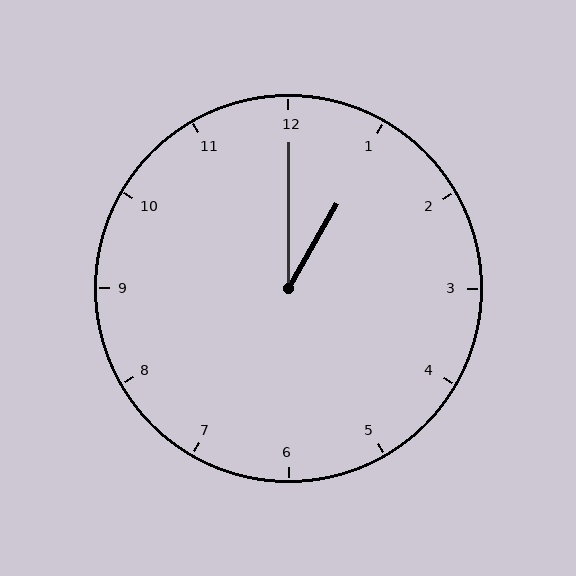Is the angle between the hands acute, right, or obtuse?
It is acute.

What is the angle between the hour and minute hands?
Approximately 30 degrees.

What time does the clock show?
1:00.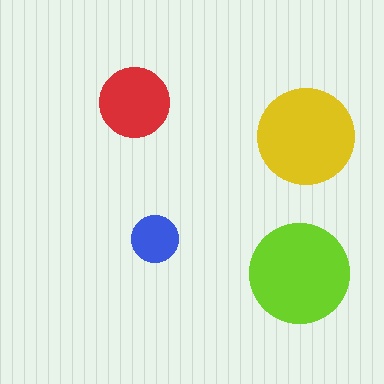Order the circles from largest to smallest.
the lime one, the yellow one, the red one, the blue one.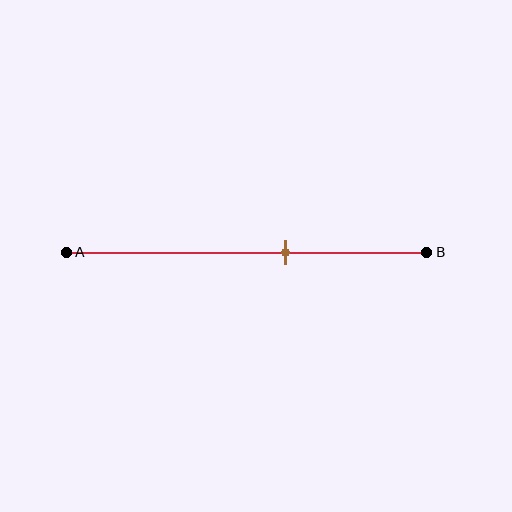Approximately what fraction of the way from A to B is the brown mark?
The brown mark is approximately 60% of the way from A to B.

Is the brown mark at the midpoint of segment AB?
No, the mark is at about 60% from A, not at the 50% midpoint.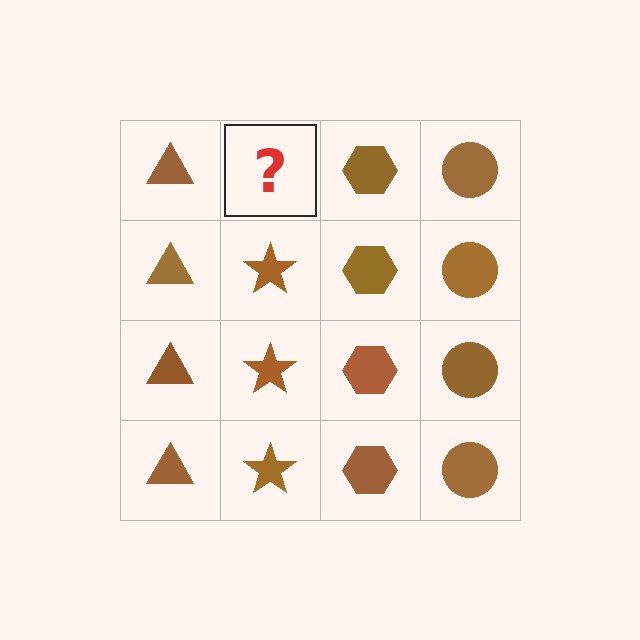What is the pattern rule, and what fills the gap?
The rule is that each column has a consistent shape. The gap should be filled with a brown star.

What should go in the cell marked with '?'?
The missing cell should contain a brown star.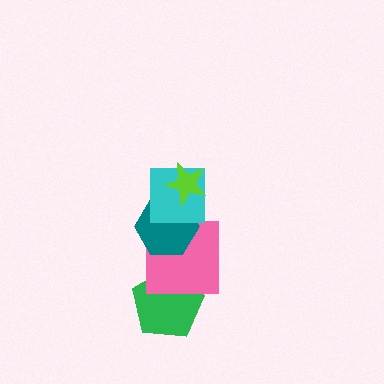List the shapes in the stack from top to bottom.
From top to bottom: the lime star, the cyan square, the teal hexagon, the pink square, the green pentagon.